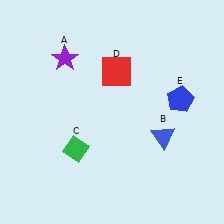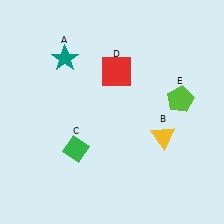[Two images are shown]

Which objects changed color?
A changed from purple to teal. B changed from blue to yellow. E changed from blue to lime.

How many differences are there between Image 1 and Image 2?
There are 3 differences between the two images.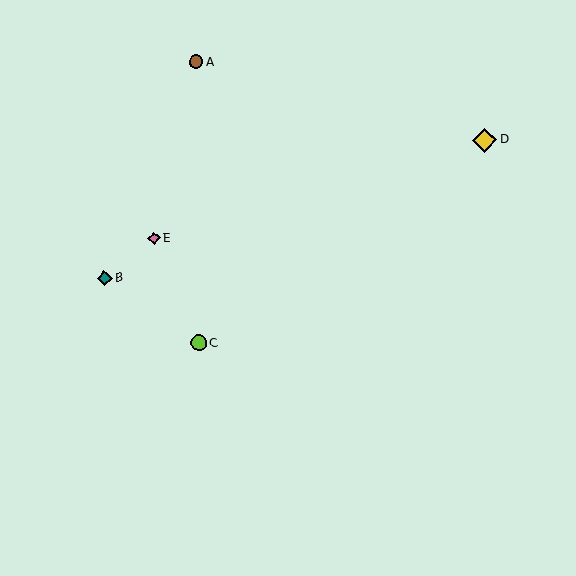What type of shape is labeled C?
Shape C is a lime circle.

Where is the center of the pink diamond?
The center of the pink diamond is at (154, 238).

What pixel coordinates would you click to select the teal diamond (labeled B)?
Click at (105, 278) to select the teal diamond B.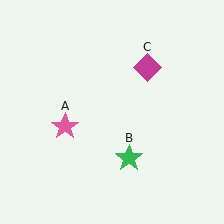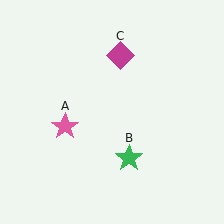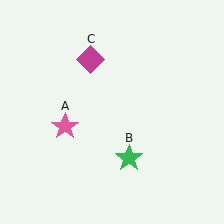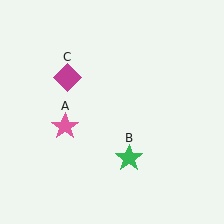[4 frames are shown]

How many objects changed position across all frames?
1 object changed position: magenta diamond (object C).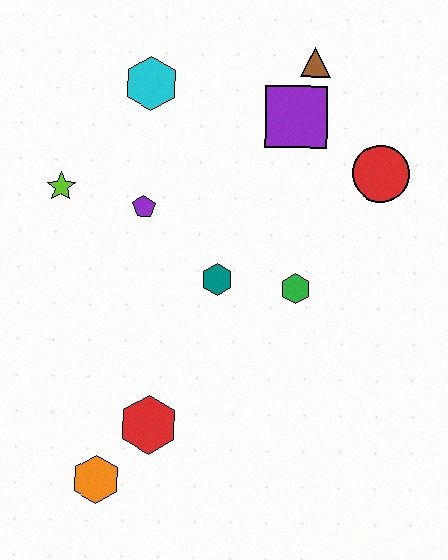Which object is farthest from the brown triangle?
The orange hexagon is farthest from the brown triangle.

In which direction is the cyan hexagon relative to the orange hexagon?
The cyan hexagon is above the orange hexagon.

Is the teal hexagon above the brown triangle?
No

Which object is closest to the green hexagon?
The teal hexagon is closest to the green hexagon.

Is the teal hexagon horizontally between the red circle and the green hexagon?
No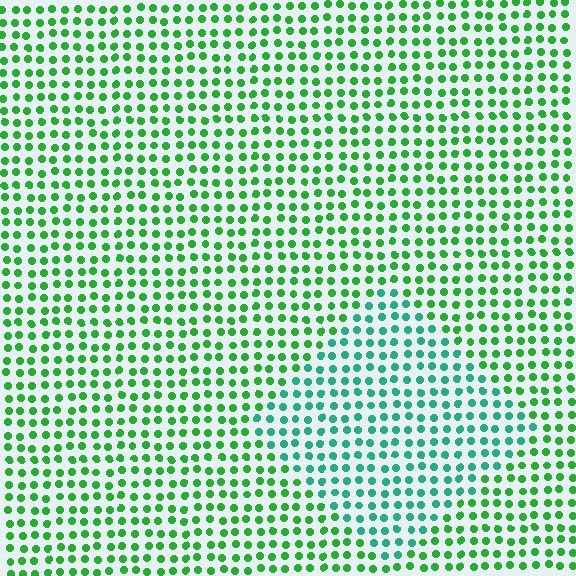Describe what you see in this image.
The image is filled with small green elements in a uniform arrangement. A diamond-shaped region is visible where the elements are tinted to a slightly different hue, forming a subtle color boundary.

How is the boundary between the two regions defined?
The boundary is defined purely by a slight shift in hue (about 39 degrees). Spacing, size, and orientation are identical on both sides.